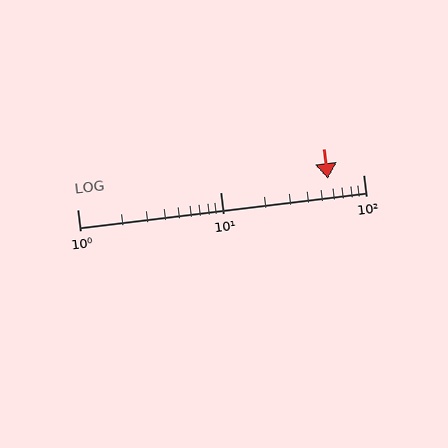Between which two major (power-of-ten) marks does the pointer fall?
The pointer is between 10 and 100.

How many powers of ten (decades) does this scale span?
The scale spans 2 decades, from 1 to 100.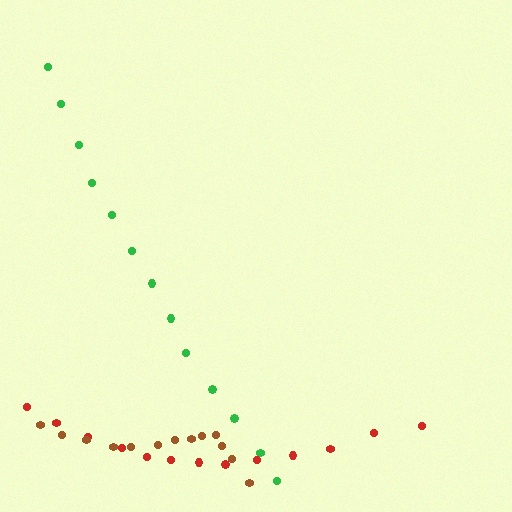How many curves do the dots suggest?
There are 3 distinct paths.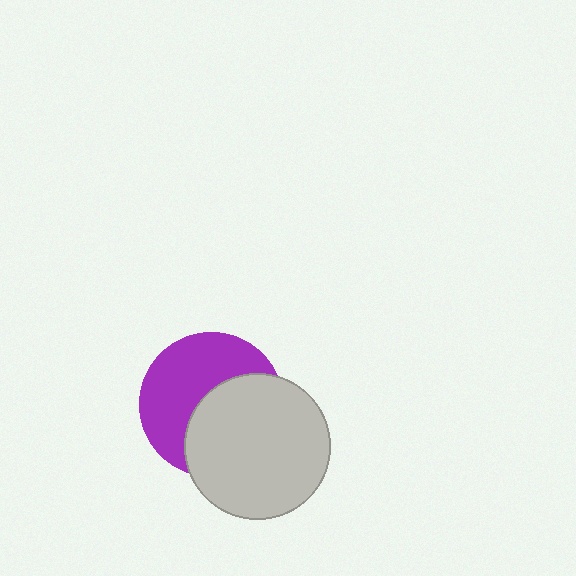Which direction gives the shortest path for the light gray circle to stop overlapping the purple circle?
Moving toward the lower-right gives the shortest separation.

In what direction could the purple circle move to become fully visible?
The purple circle could move toward the upper-left. That would shift it out from behind the light gray circle entirely.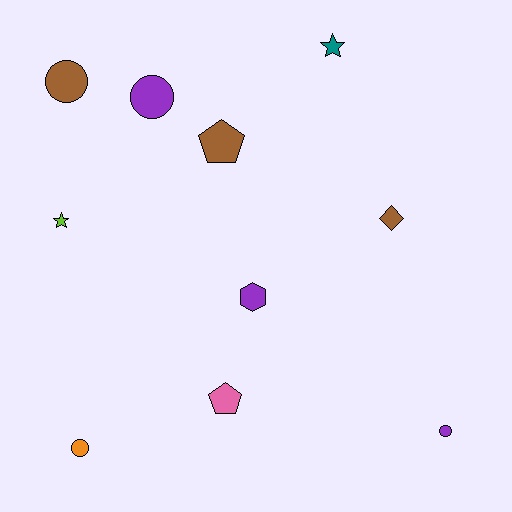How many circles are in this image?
There are 4 circles.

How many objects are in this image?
There are 10 objects.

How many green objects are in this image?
There are no green objects.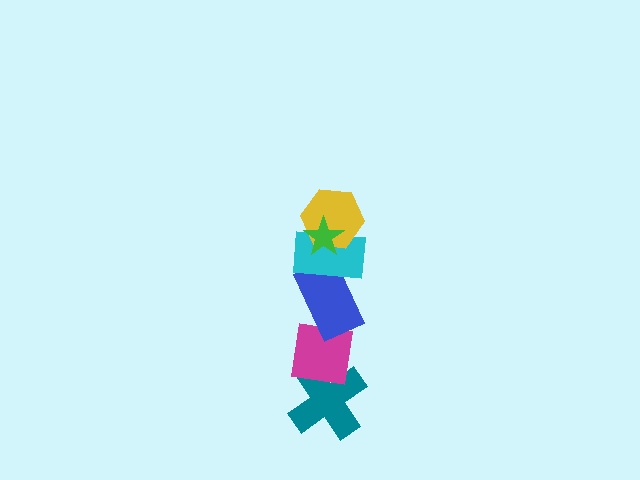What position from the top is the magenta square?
The magenta square is 5th from the top.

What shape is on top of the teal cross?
The magenta square is on top of the teal cross.